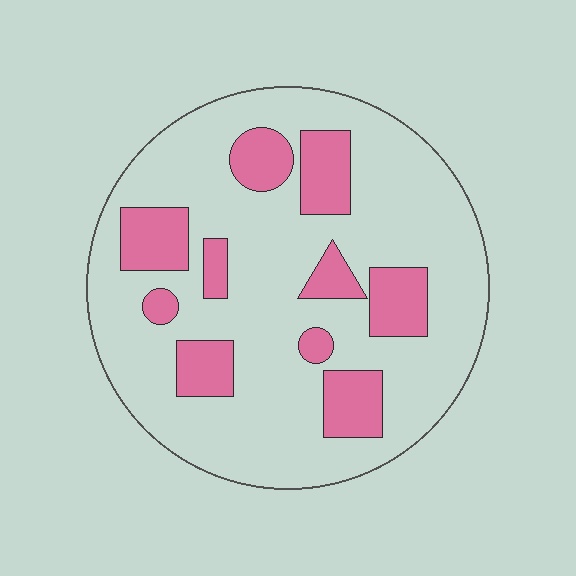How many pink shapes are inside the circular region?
10.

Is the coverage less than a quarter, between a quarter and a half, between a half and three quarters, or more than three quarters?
Less than a quarter.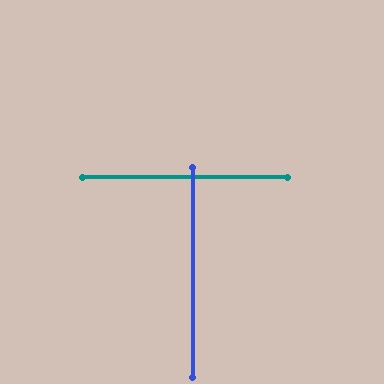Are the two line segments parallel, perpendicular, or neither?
Perpendicular — they meet at approximately 90°.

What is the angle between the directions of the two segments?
Approximately 90 degrees.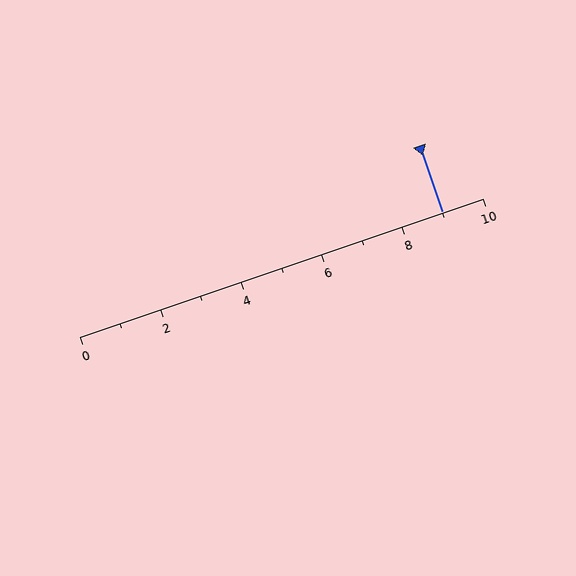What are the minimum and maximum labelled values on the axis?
The axis runs from 0 to 10.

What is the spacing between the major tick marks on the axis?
The major ticks are spaced 2 apart.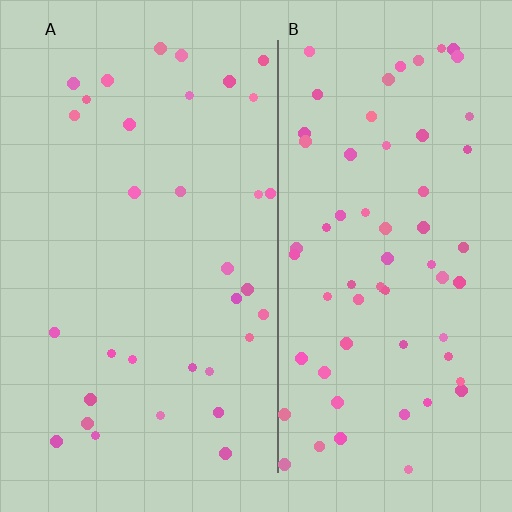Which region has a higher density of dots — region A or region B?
B (the right).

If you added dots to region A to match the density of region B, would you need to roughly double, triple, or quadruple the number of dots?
Approximately double.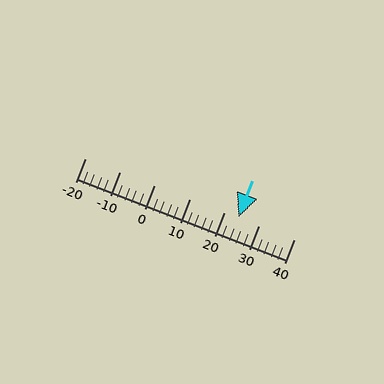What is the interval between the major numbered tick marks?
The major tick marks are spaced 10 units apart.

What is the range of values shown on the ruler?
The ruler shows values from -20 to 40.